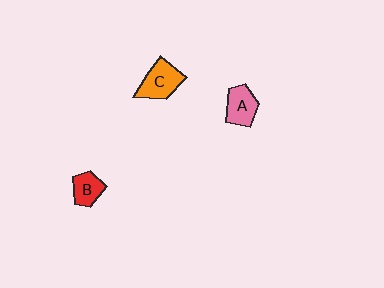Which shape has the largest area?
Shape C (orange).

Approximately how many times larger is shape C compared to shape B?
Approximately 1.5 times.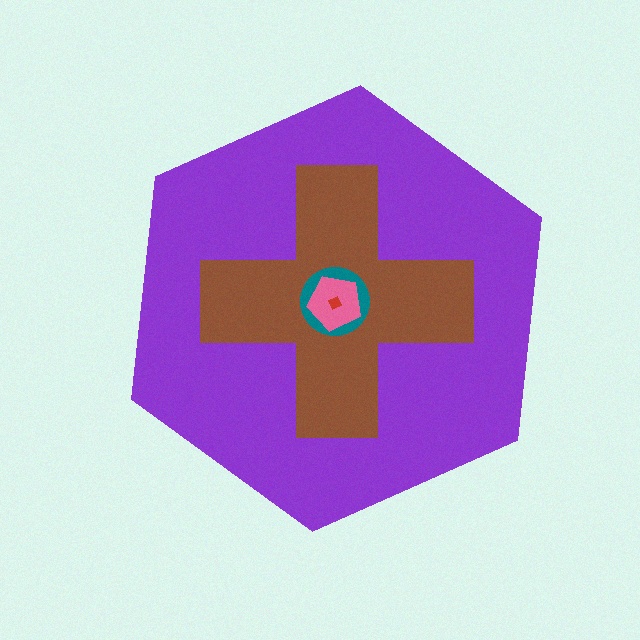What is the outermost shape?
The purple hexagon.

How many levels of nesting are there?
5.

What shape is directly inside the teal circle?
The pink pentagon.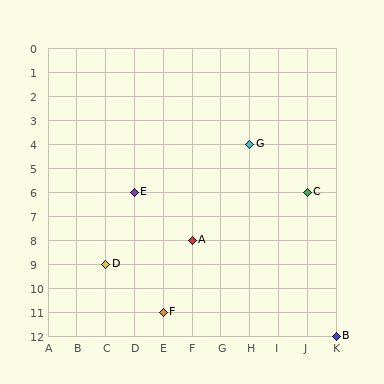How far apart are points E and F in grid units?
Points E and F are 1 column and 5 rows apart (about 5.1 grid units diagonally).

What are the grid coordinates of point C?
Point C is at grid coordinates (J, 6).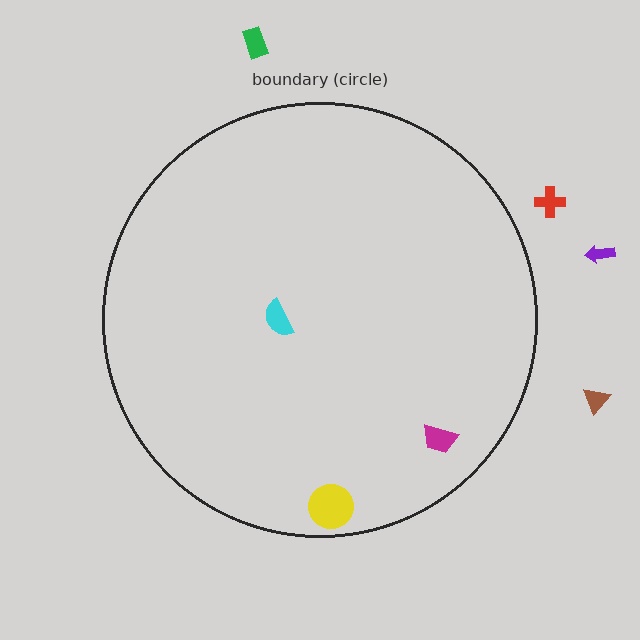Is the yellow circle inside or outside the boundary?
Inside.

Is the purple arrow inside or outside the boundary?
Outside.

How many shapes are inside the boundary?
3 inside, 4 outside.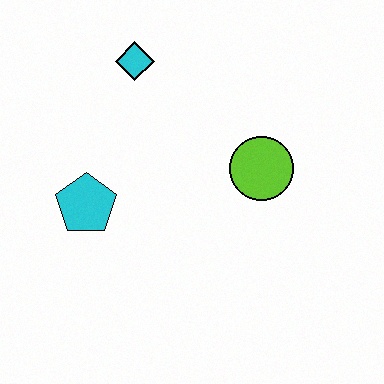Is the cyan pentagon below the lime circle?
Yes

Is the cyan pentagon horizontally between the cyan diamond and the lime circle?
No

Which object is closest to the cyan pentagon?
The cyan diamond is closest to the cyan pentagon.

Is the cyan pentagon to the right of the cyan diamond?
No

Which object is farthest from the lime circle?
The cyan pentagon is farthest from the lime circle.